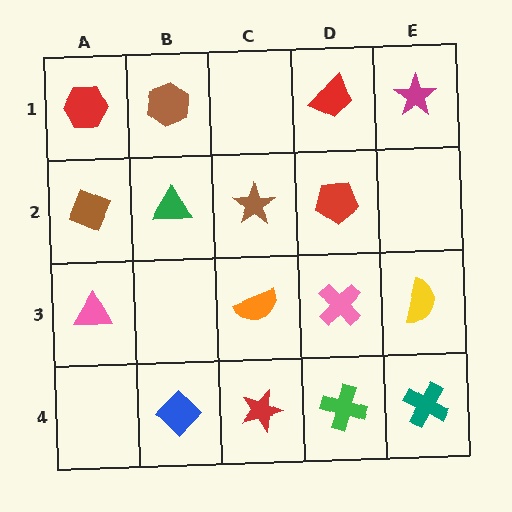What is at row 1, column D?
A red trapezoid.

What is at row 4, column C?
A red star.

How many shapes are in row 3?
4 shapes.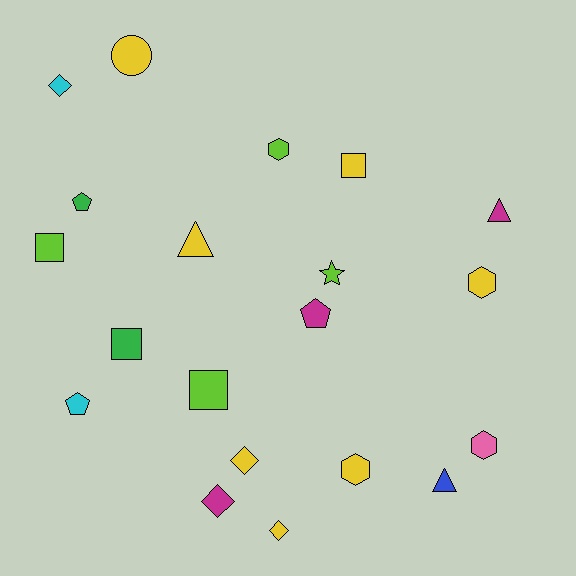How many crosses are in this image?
There are no crosses.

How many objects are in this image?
There are 20 objects.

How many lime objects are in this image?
There are 4 lime objects.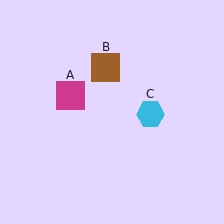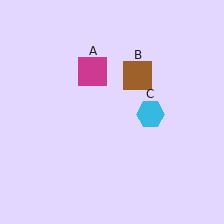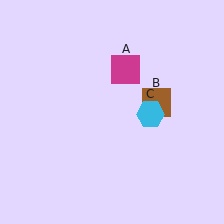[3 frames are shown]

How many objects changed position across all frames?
2 objects changed position: magenta square (object A), brown square (object B).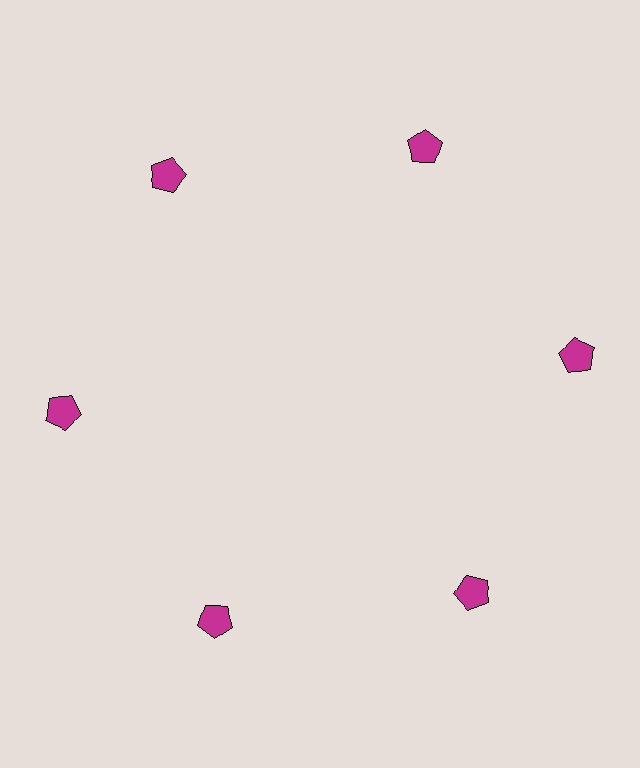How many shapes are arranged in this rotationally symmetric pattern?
There are 6 shapes, arranged in 6 groups of 1.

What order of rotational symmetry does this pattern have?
This pattern has 6-fold rotational symmetry.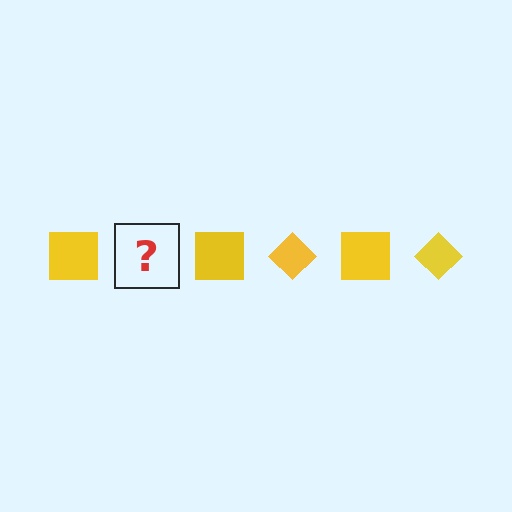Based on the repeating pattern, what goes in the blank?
The blank should be a yellow diamond.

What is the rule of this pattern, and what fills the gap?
The rule is that the pattern cycles through square, diamond shapes in yellow. The gap should be filled with a yellow diamond.